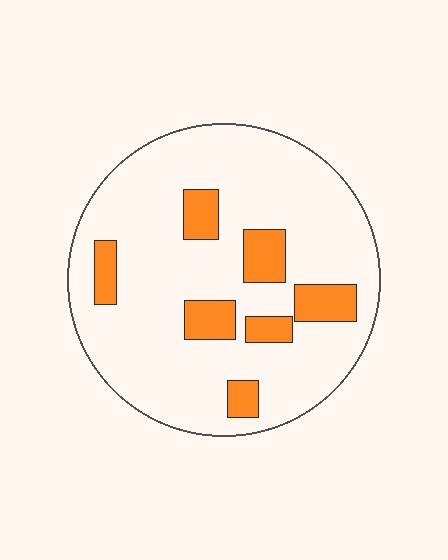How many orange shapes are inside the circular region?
7.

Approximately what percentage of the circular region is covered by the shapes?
Approximately 15%.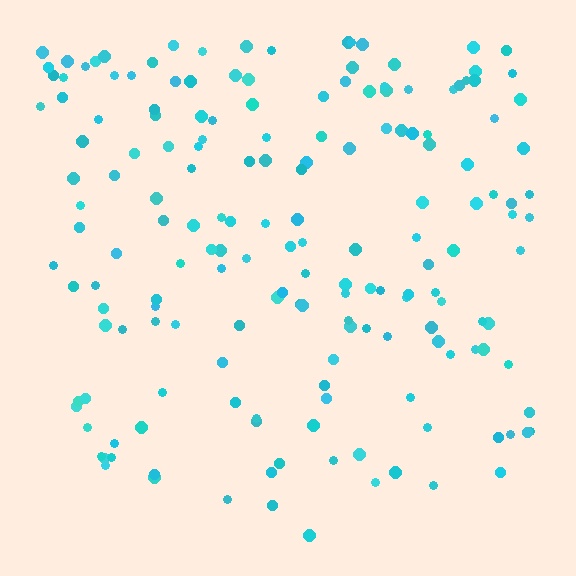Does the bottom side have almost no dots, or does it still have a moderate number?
Still a moderate number, just noticeably fewer than the top.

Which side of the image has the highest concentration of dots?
The top.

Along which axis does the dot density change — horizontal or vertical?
Vertical.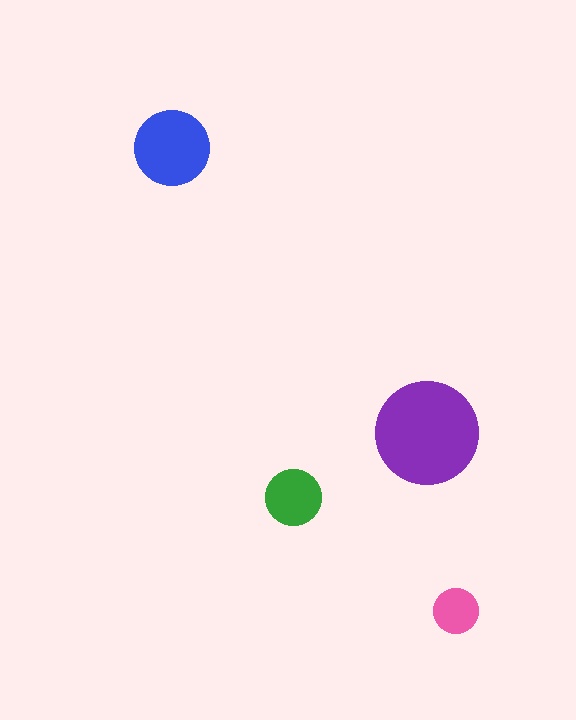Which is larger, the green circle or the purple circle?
The purple one.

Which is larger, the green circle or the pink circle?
The green one.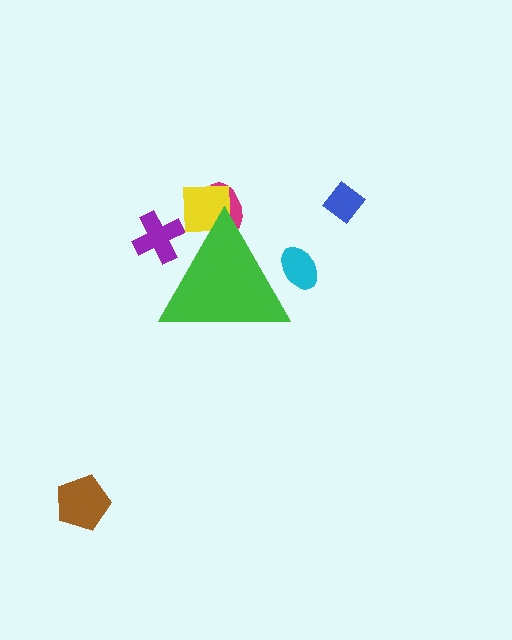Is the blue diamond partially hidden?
No, the blue diamond is fully visible.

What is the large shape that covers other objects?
A green triangle.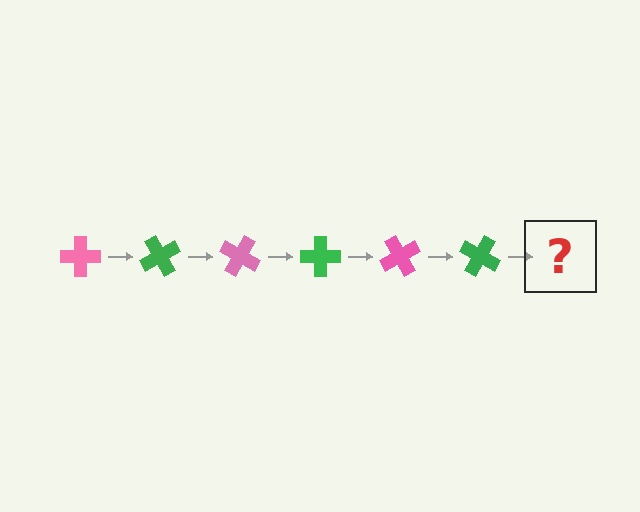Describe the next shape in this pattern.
It should be a pink cross, rotated 360 degrees from the start.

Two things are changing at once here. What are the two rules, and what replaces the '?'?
The two rules are that it rotates 60 degrees each step and the color cycles through pink and green. The '?' should be a pink cross, rotated 360 degrees from the start.